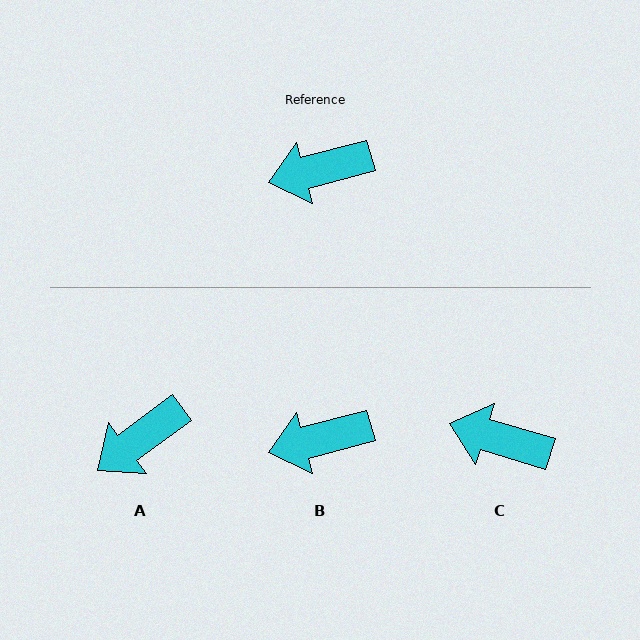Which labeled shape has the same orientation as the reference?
B.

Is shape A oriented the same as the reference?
No, it is off by about 22 degrees.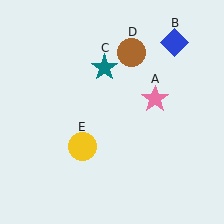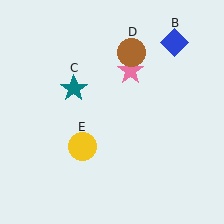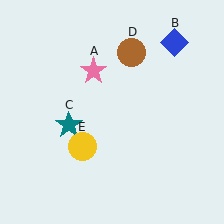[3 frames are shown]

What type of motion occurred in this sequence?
The pink star (object A), teal star (object C) rotated counterclockwise around the center of the scene.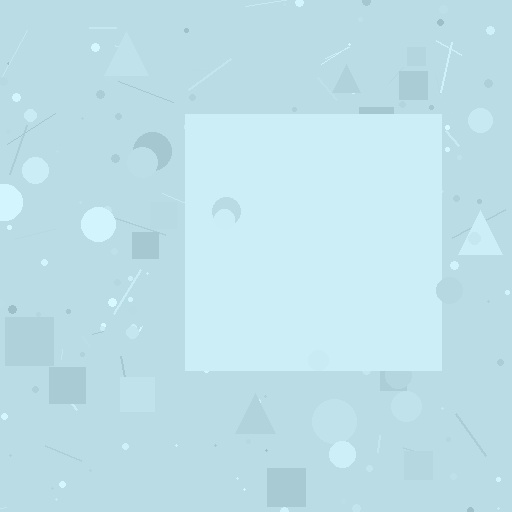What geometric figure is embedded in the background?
A square is embedded in the background.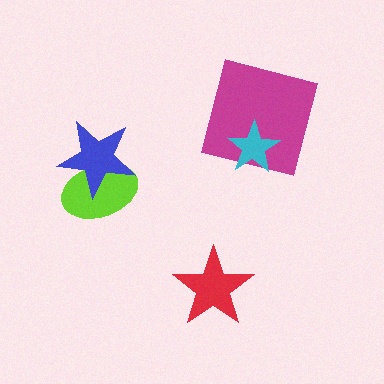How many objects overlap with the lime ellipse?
1 object overlaps with the lime ellipse.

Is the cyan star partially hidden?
No, no other shape covers it.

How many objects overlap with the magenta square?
1 object overlaps with the magenta square.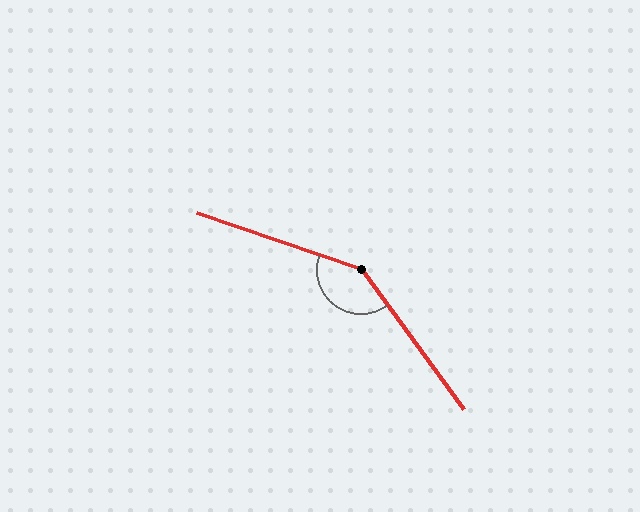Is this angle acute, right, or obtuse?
It is obtuse.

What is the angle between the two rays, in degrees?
Approximately 145 degrees.